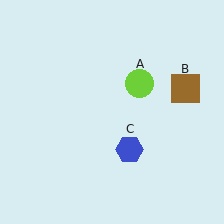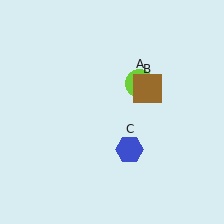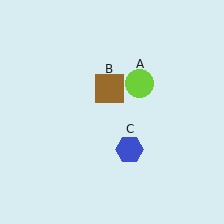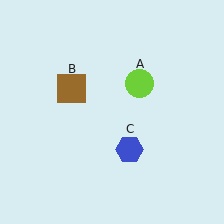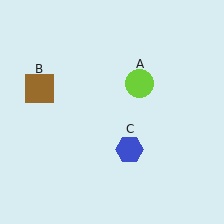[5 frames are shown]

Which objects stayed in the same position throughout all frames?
Lime circle (object A) and blue hexagon (object C) remained stationary.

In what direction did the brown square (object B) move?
The brown square (object B) moved left.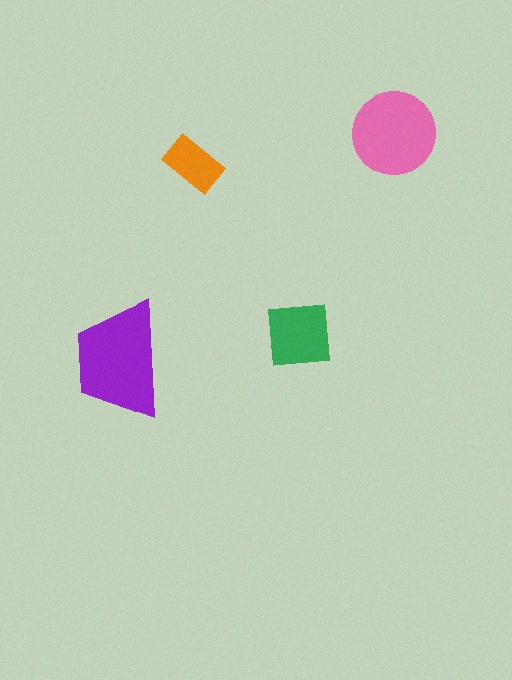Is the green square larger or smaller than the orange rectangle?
Larger.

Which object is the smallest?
The orange rectangle.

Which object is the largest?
The purple trapezoid.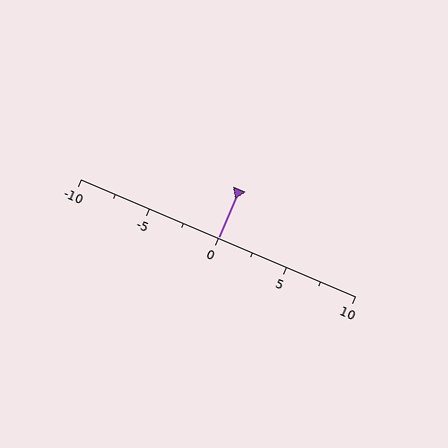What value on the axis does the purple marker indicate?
The marker indicates approximately 0.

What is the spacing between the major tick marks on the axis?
The major ticks are spaced 5 apart.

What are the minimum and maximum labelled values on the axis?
The axis runs from -10 to 10.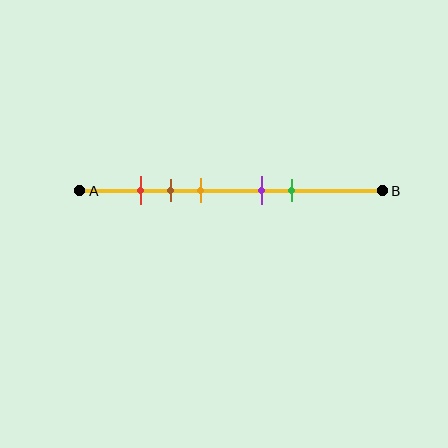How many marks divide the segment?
There are 5 marks dividing the segment.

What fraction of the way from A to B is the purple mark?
The purple mark is approximately 60% (0.6) of the way from A to B.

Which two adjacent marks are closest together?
The red and brown marks are the closest adjacent pair.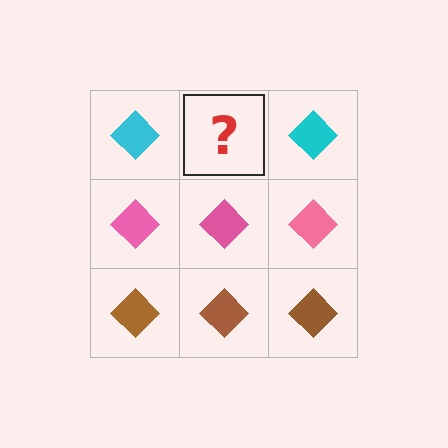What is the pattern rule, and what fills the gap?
The rule is that each row has a consistent color. The gap should be filled with a cyan diamond.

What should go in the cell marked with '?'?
The missing cell should contain a cyan diamond.